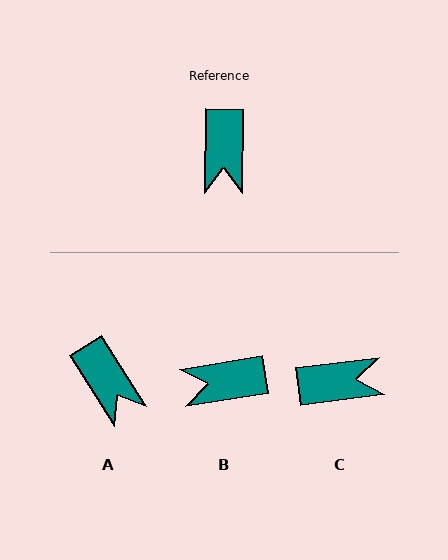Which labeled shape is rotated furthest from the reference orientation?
C, about 98 degrees away.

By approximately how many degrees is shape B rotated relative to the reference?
Approximately 81 degrees clockwise.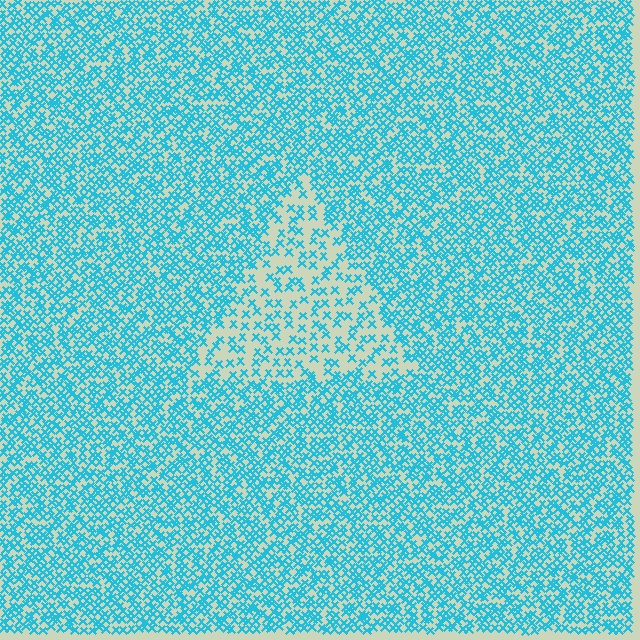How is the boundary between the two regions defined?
The boundary is defined by a change in element density (approximately 2.2x ratio). All elements are the same color, size, and shape.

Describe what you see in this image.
The image contains small cyan elements arranged at two different densities. A triangle-shaped region is visible where the elements are less densely packed than the surrounding area.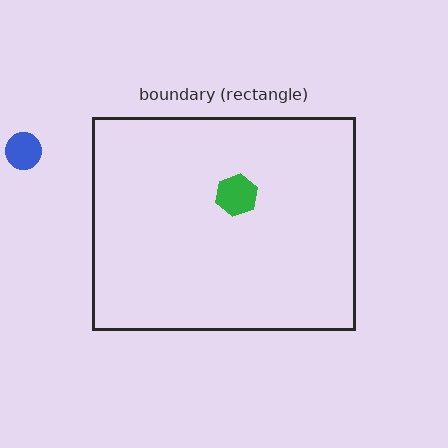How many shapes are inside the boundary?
1 inside, 1 outside.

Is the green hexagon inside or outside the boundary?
Inside.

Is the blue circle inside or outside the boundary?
Outside.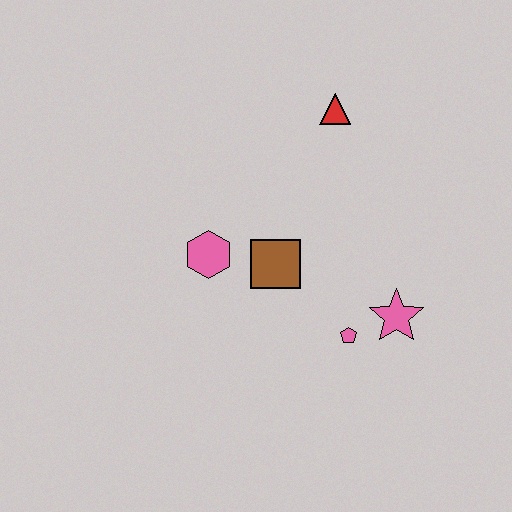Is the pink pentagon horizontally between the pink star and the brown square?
Yes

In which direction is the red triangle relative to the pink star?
The red triangle is above the pink star.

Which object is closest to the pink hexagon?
The brown square is closest to the pink hexagon.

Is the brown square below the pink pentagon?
No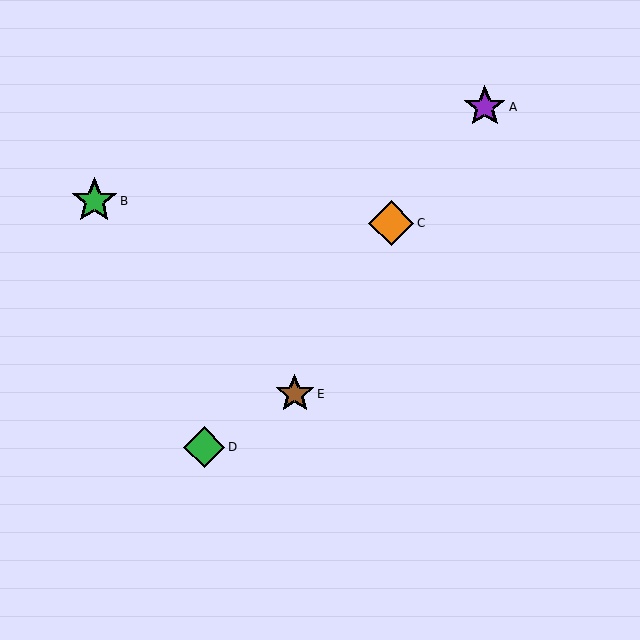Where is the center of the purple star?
The center of the purple star is at (485, 107).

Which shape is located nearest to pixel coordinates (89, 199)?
The green star (labeled B) at (94, 201) is nearest to that location.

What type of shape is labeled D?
Shape D is a green diamond.